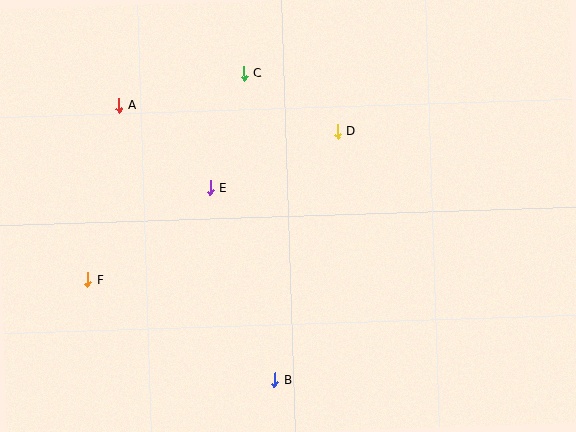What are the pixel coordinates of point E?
Point E is at (210, 188).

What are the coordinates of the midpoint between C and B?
The midpoint between C and B is at (260, 227).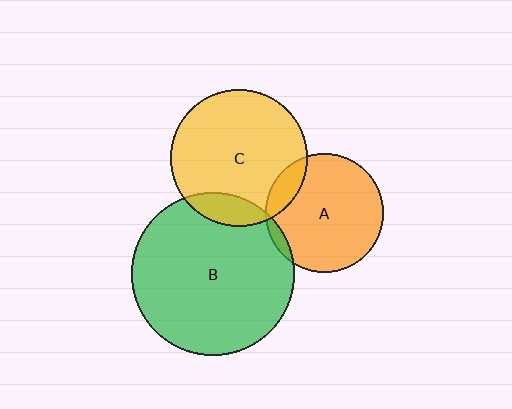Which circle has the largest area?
Circle B (green).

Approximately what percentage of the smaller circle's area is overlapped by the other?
Approximately 10%.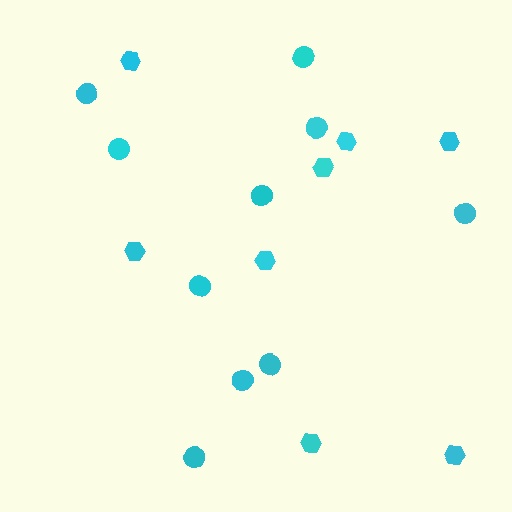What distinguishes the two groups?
There are 2 groups: one group of circles (10) and one group of hexagons (8).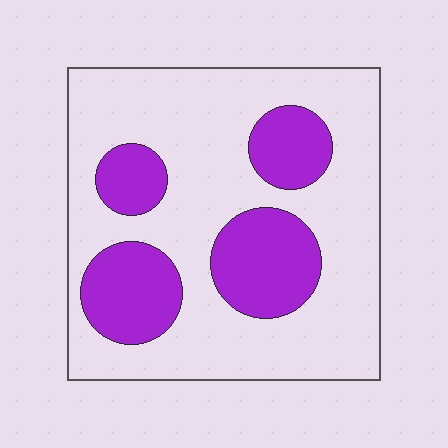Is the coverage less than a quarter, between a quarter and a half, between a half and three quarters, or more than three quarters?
Between a quarter and a half.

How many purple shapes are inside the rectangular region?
4.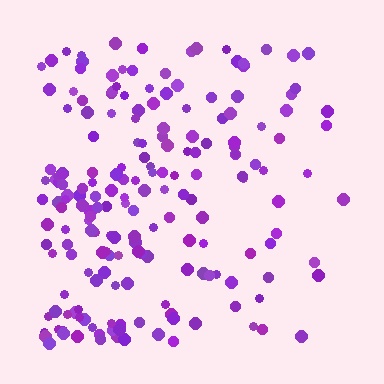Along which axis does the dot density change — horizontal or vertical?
Horizontal.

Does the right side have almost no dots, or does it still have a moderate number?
Still a moderate number, just noticeably fewer than the left.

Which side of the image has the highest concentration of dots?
The left.